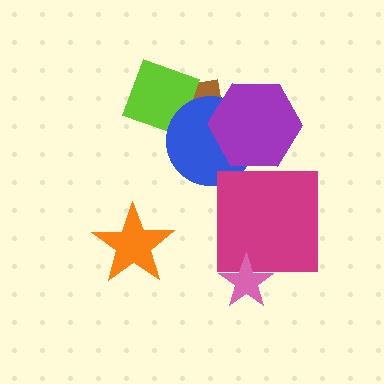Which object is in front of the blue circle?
The purple hexagon is in front of the blue circle.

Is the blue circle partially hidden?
Yes, it is partially covered by another shape.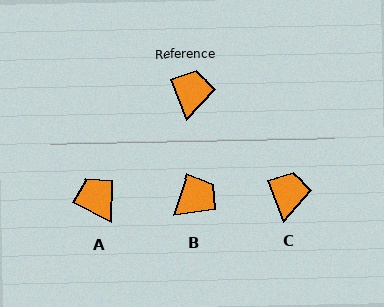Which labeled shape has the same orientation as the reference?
C.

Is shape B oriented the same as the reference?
No, it is off by about 39 degrees.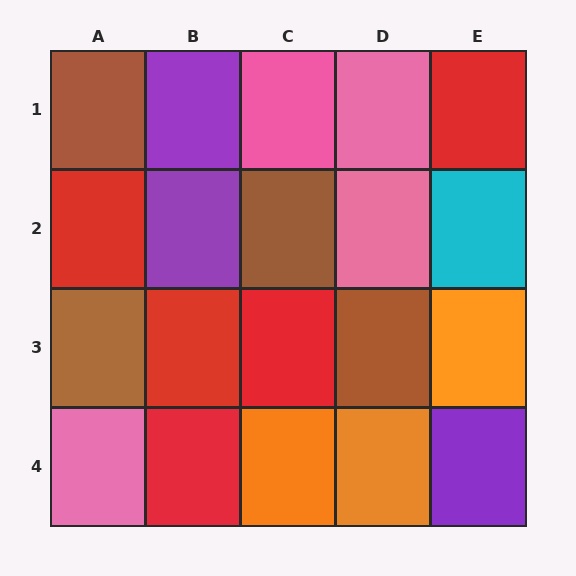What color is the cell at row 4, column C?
Orange.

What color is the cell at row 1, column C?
Pink.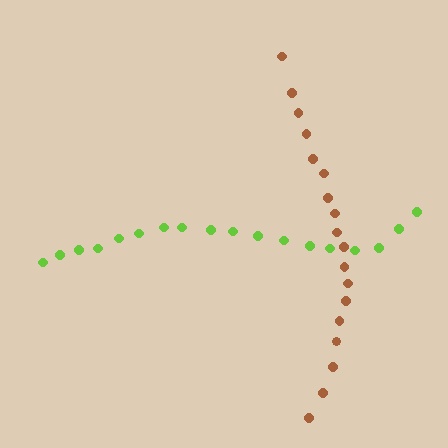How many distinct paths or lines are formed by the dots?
There are 2 distinct paths.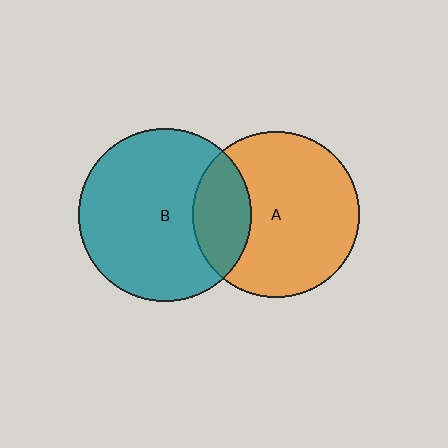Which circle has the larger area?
Circle B (teal).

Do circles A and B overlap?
Yes.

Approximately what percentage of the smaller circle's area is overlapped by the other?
Approximately 25%.